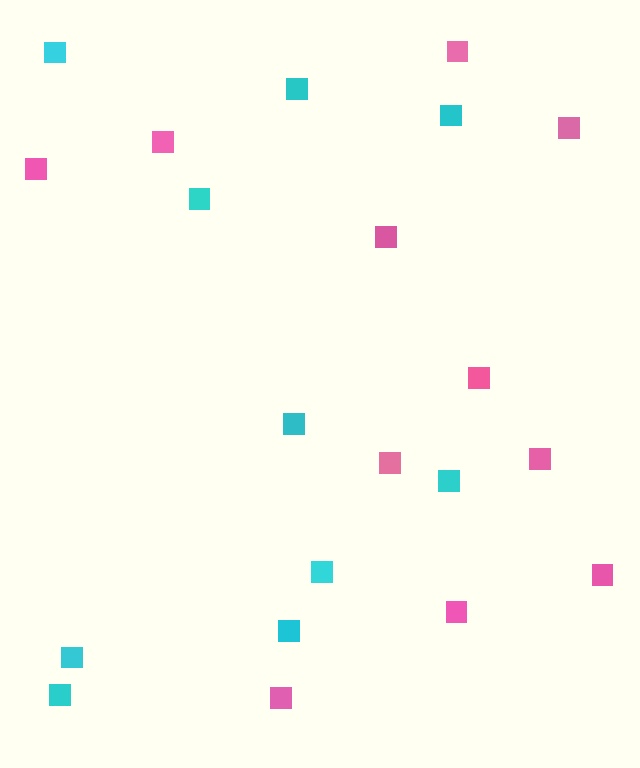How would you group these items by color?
There are 2 groups: one group of cyan squares (10) and one group of pink squares (11).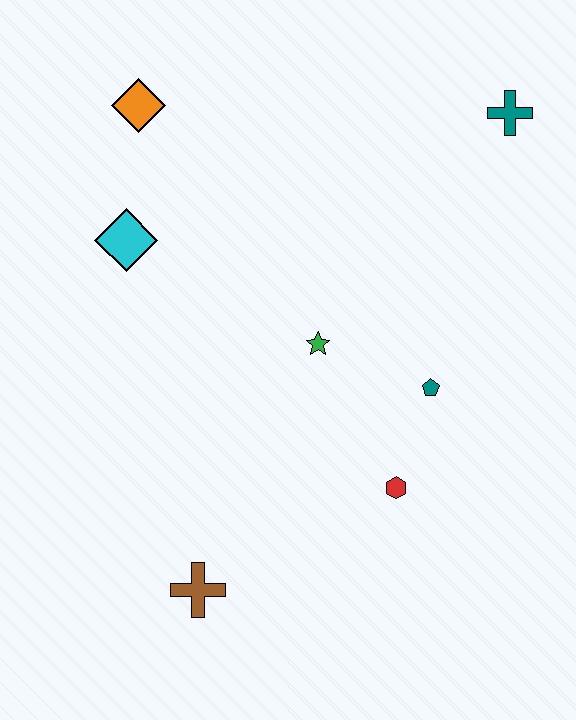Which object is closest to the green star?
The teal pentagon is closest to the green star.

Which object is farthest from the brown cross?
The teal cross is farthest from the brown cross.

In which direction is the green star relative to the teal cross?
The green star is below the teal cross.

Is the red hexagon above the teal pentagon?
No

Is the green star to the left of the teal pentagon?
Yes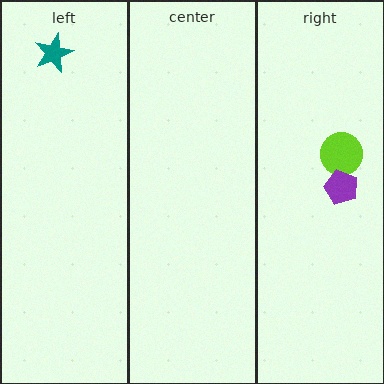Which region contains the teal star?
The left region.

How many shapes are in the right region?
2.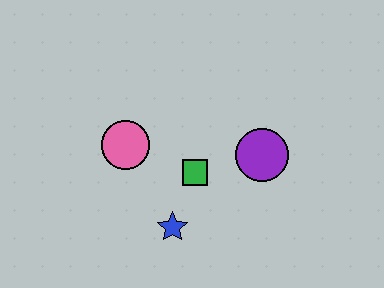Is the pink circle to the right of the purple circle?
No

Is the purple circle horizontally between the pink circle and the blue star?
No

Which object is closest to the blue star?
The green square is closest to the blue star.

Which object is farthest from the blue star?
The purple circle is farthest from the blue star.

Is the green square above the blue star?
Yes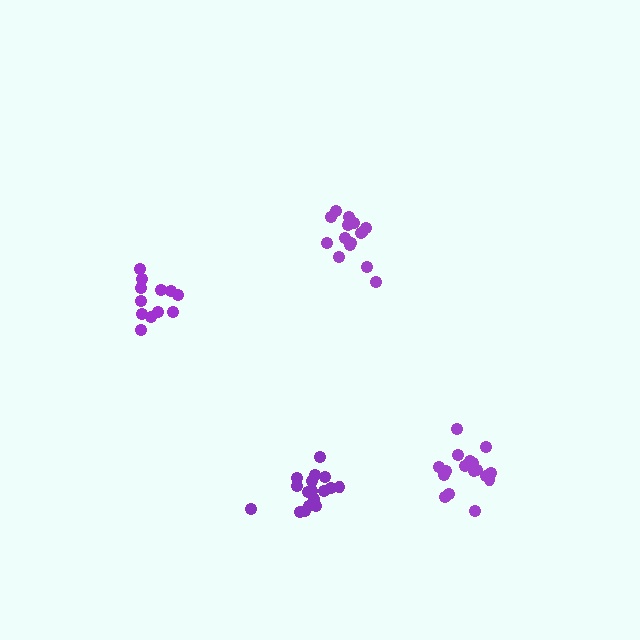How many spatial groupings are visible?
There are 4 spatial groupings.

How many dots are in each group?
Group 1: 15 dots, Group 2: 17 dots, Group 3: 12 dots, Group 4: 17 dots (61 total).